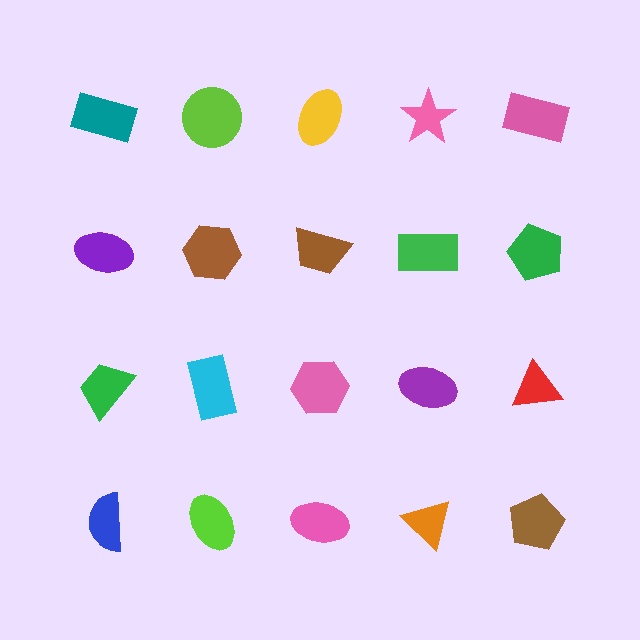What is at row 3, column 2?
A cyan rectangle.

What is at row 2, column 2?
A brown hexagon.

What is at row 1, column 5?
A pink rectangle.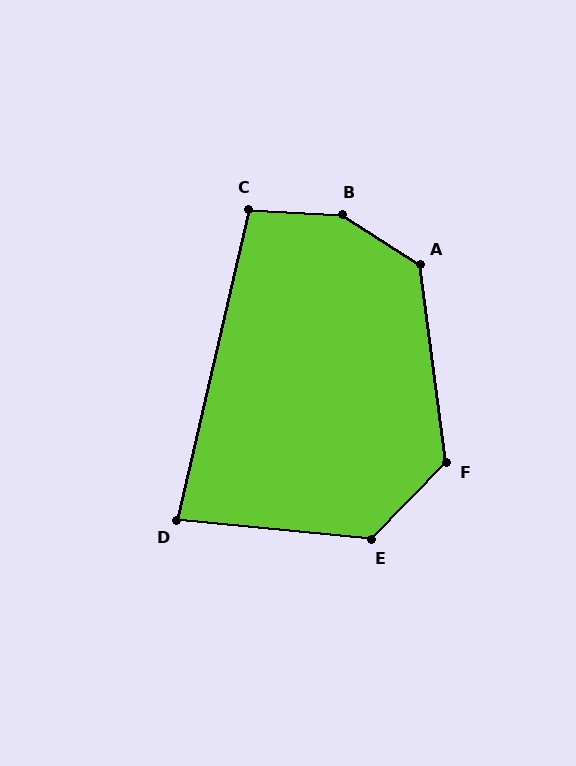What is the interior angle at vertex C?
Approximately 101 degrees (obtuse).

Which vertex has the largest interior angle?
B, at approximately 150 degrees.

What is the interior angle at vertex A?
Approximately 131 degrees (obtuse).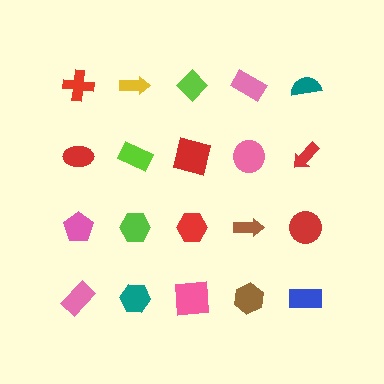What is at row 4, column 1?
A pink rectangle.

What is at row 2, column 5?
A red arrow.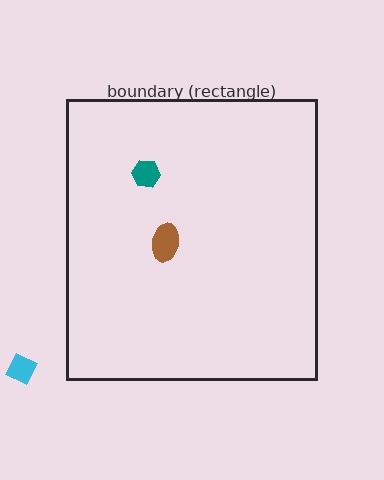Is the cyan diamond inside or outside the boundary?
Outside.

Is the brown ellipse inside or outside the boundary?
Inside.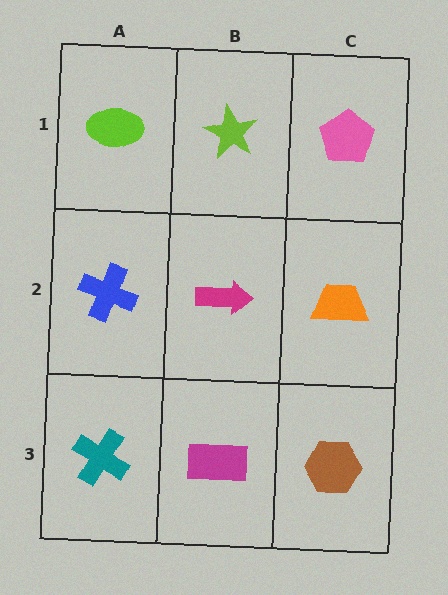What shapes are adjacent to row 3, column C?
An orange trapezoid (row 2, column C), a magenta rectangle (row 3, column B).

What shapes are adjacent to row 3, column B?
A magenta arrow (row 2, column B), a teal cross (row 3, column A), a brown hexagon (row 3, column C).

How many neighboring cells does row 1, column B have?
3.